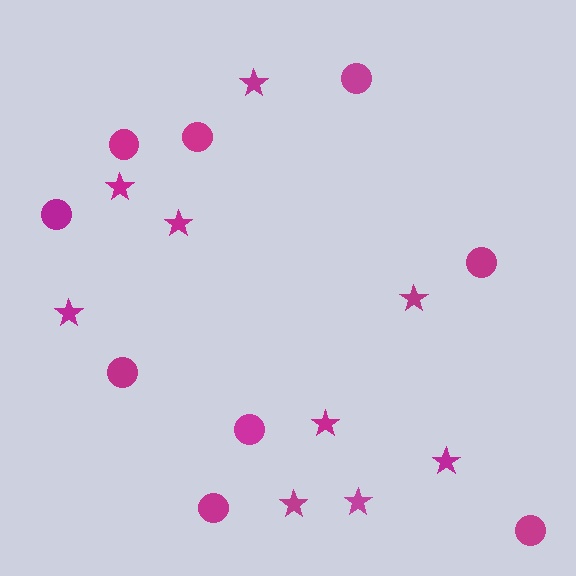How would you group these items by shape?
There are 2 groups: one group of circles (9) and one group of stars (9).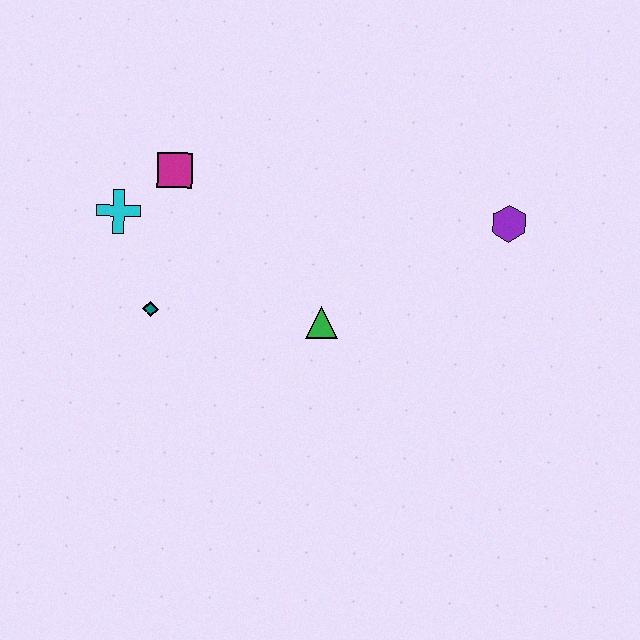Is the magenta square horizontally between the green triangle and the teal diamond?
Yes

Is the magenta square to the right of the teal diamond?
Yes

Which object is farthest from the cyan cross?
The purple hexagon is farthest from the cyan cross.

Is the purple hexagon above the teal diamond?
Yes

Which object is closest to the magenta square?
The cyan cross is closest to the magenta square.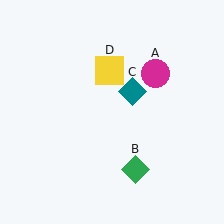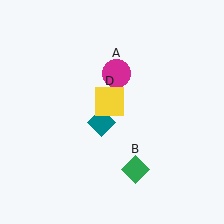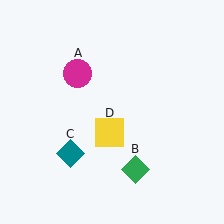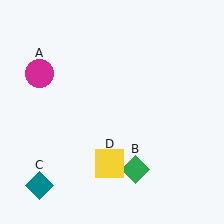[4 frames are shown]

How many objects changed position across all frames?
3 objects changed position: magenta circle (object A), teal diamond (object C), yellow square (object D).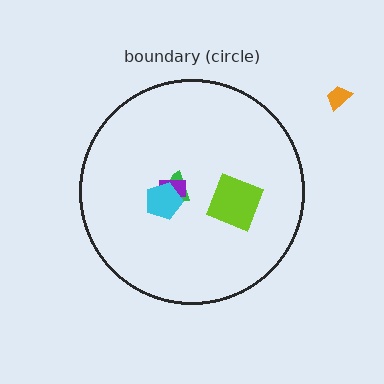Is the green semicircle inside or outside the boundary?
Inside.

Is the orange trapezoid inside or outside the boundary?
Outside.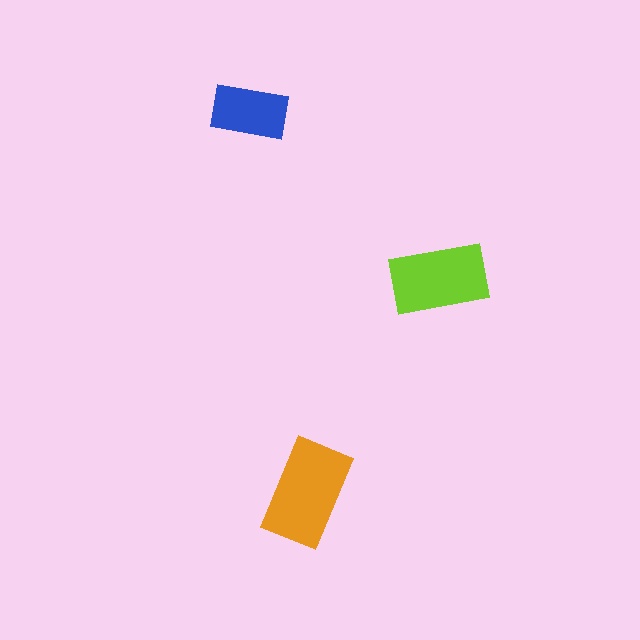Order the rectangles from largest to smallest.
the orange one, the lime one, the blue one.